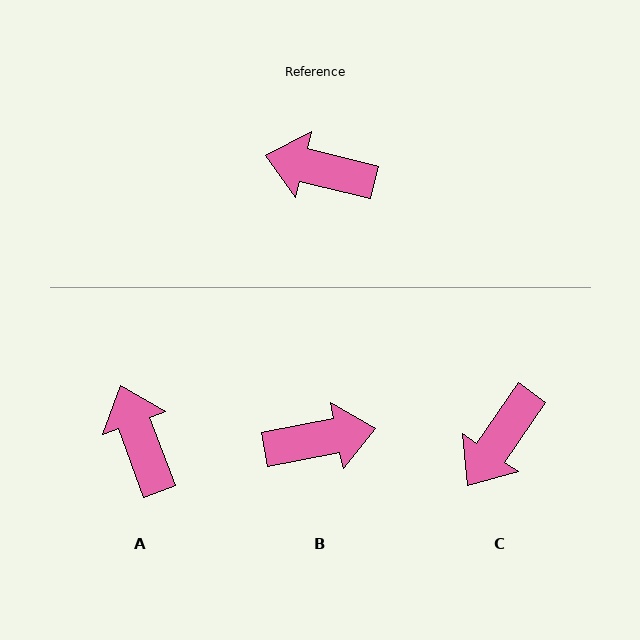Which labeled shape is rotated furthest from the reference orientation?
B, about 155 degrees away.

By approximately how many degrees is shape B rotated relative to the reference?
Approximately 155 degrees clockwise.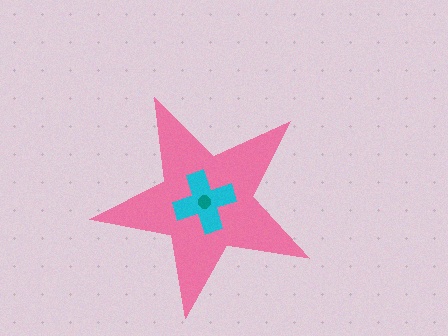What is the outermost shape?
The pink star.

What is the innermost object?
The teal circle.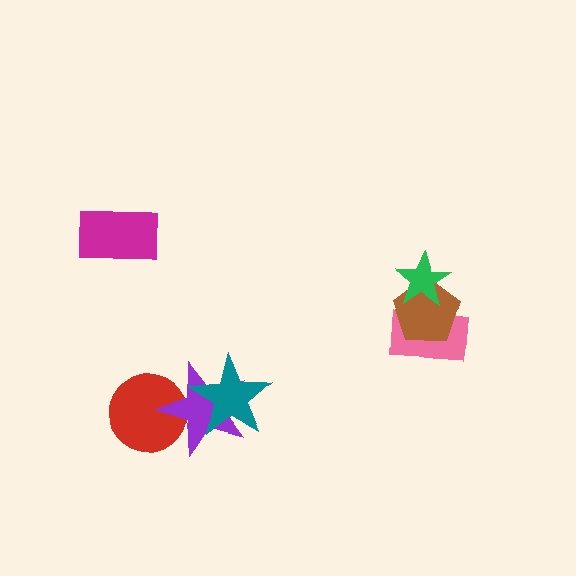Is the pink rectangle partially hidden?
Yes, it is partially covered by another shape.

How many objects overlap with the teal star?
1 object overlaps with the teal star.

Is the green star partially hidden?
No, no other shape covers it.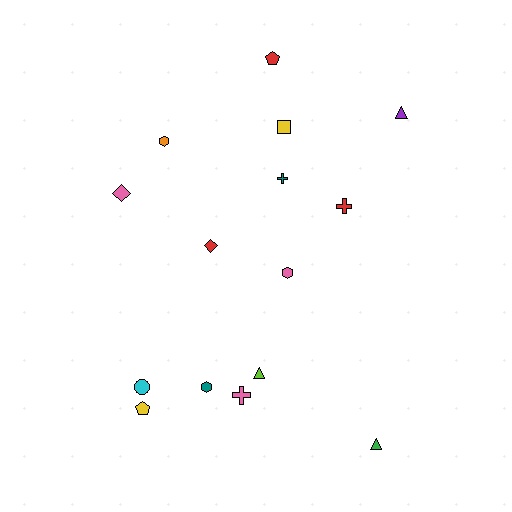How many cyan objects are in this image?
There is 1 cyan object.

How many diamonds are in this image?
There are 2 diamonds.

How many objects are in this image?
There are 15 objects.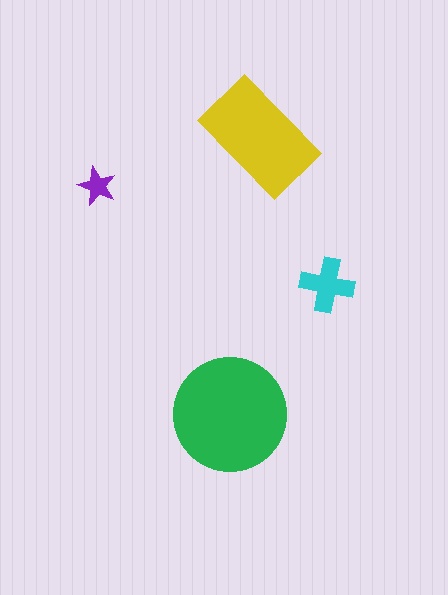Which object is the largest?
The green circle.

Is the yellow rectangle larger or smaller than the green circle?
Smaller.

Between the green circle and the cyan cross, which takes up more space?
The green circle.